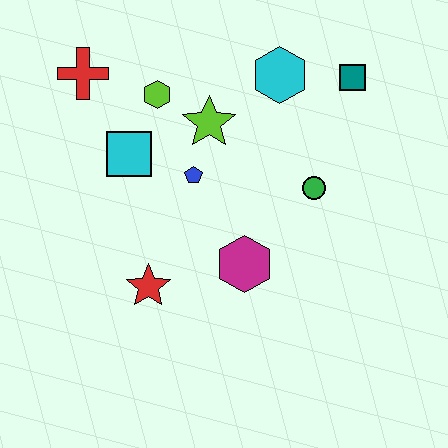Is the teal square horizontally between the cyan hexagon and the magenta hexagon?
No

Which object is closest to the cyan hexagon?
The teal square is closest to the cyan hexagon.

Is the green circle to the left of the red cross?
No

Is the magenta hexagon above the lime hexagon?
No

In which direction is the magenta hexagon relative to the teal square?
The magenta hexagon is below the teal square.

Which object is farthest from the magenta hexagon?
The red cross is farthest from the magenta hexagon.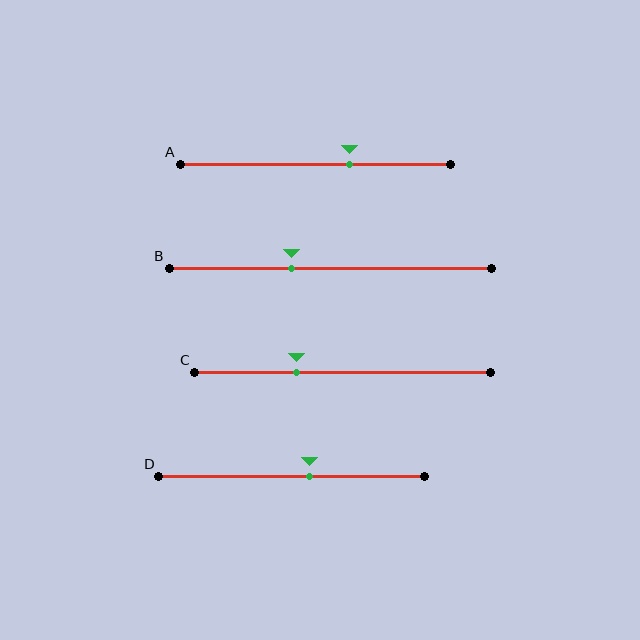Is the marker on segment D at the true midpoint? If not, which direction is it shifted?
No, the marker on segment D is shifted to the right by about 7% of the segment length.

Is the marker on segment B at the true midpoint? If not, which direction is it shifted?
No, the marker on segment B is shifted to the left by about 12% of the segment length.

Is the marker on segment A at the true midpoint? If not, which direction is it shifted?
No, the marker on segment A is shifted to the right by about 13% of the segment length.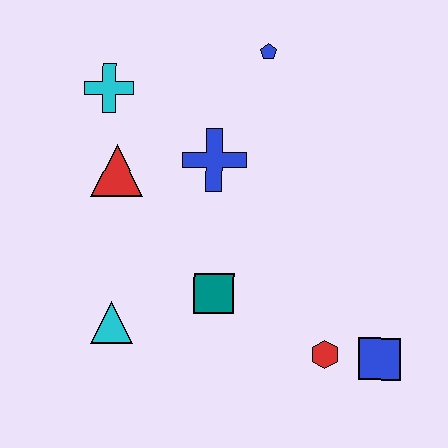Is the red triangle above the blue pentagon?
No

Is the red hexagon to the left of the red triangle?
No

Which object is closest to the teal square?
The cyan triangle is closest to the teal square.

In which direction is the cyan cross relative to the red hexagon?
The cyan cross is above the red hexagon.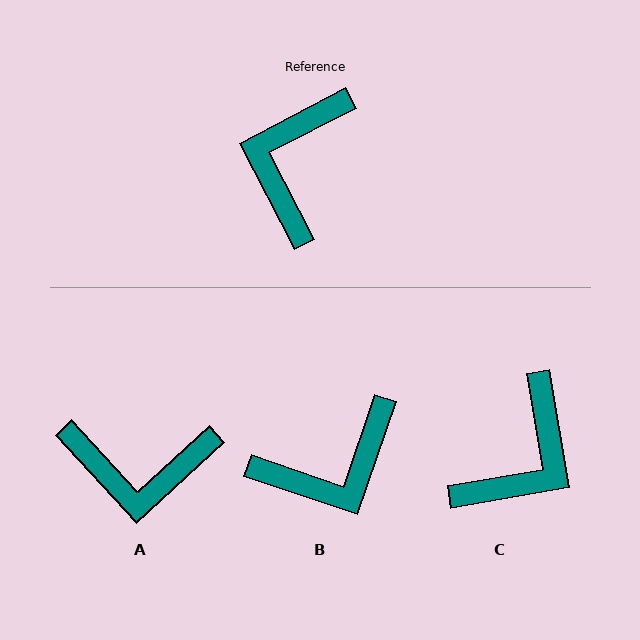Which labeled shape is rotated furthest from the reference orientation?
C, about 162 degrees away.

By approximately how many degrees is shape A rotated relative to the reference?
Approximately 105 degrees counter-clockwise.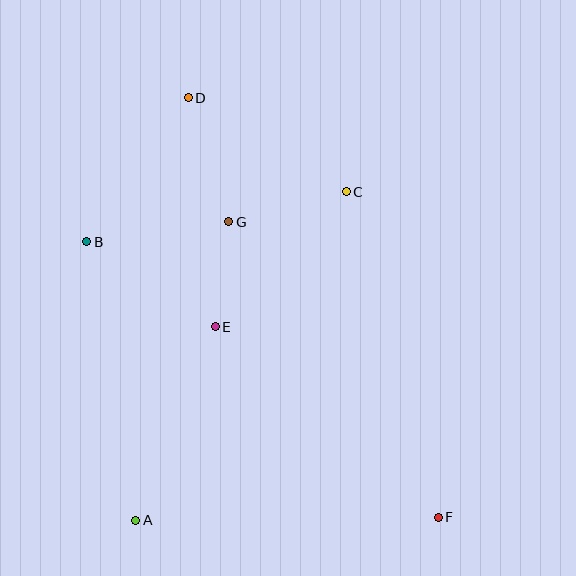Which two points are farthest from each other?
Points D and F are farthest from each other.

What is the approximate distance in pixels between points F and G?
The distance between F and G is approximately 362 pixels.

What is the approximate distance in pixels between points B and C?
The distance between B and C is approximately 264 pixels.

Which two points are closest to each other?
Points E and G are closest to each other.